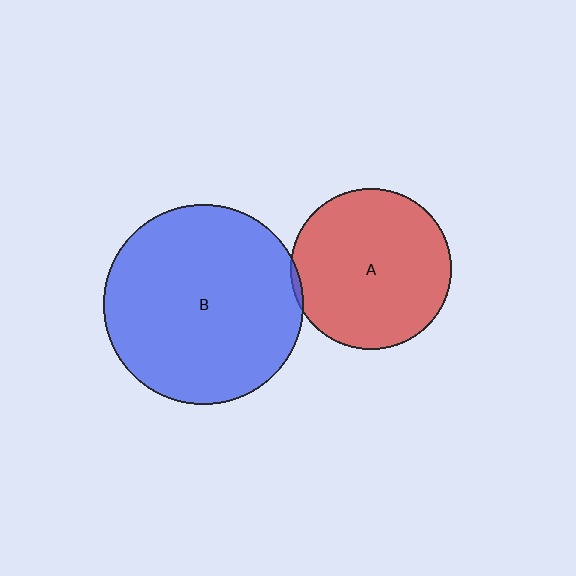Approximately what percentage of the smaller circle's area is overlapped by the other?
Approximately 5%.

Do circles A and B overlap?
Yes.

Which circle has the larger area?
Circle B (blue).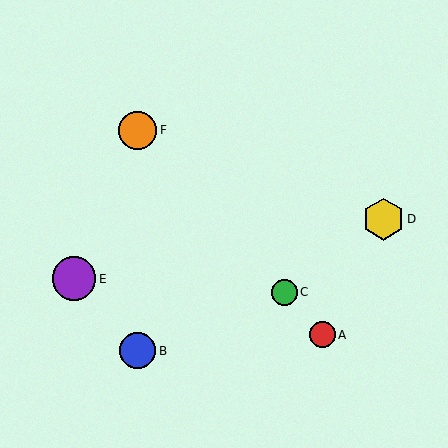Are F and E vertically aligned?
No, F is at x≈138 and E is at x≈74.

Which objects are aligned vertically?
Objects B, F are aligned vertically.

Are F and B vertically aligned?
Yes, both are at x≈138.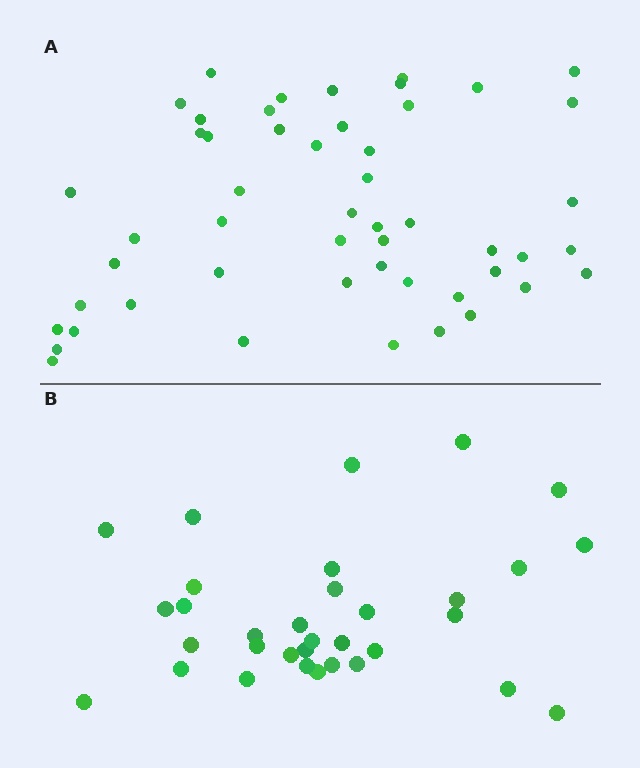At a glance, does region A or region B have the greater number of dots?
Region A (the top region) has more dots.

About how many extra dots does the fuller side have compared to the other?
Region A has approximately 20 more dots than region B.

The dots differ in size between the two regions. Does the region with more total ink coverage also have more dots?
No. Region B has more total ink coverage because its dots are larger, but region A actually contains more individual dots. Total area can be misleading — the number of items is what matters here.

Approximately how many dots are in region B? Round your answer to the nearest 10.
About 30 dots. (The exact count is 33, which rounds to 30.)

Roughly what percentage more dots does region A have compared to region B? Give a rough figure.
About 55% more.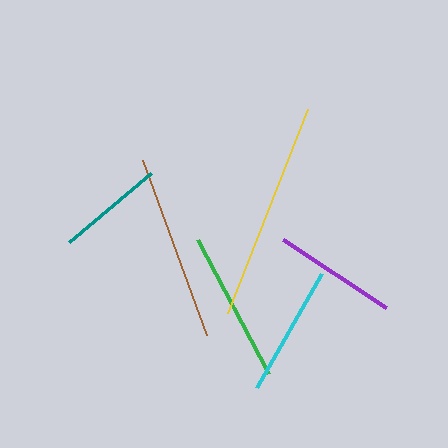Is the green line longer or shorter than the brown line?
The brown line is longer than the green line.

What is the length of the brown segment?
The brown segment is approximately 186 pixels long.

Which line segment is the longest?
The yellow line is the longest at approximately 219 pixels.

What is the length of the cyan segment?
The cyan segment is approximately 132 pixels long.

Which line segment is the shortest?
The teal line is the shortest at approximately 107 pixels.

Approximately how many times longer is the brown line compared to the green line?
The brown line is approximately 1.2 times the length of the green line.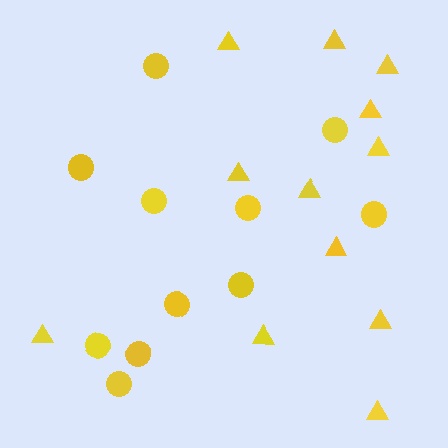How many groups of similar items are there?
There are 2 groups: one group of circles (11) and one group of triangles (12).